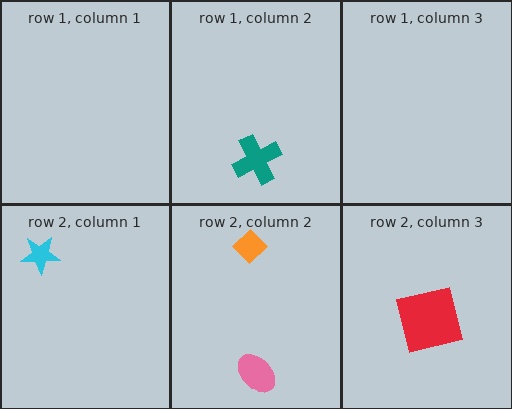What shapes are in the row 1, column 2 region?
The teal cross.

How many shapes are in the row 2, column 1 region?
1.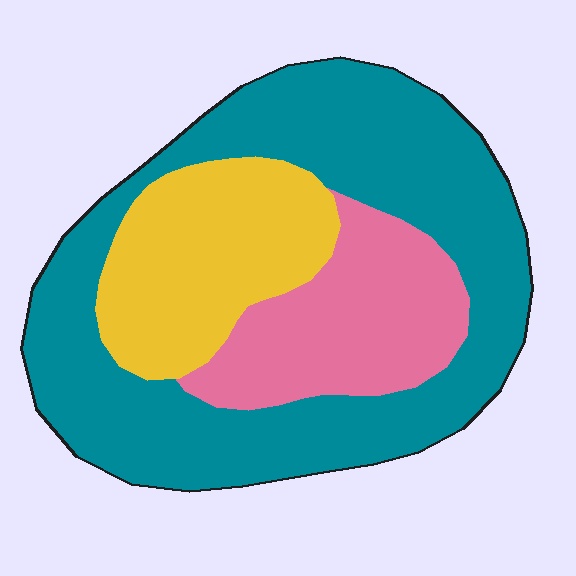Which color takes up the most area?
Teal, at roughly 55%.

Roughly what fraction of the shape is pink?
Pink takes up about one fifth (1/5) of the shape.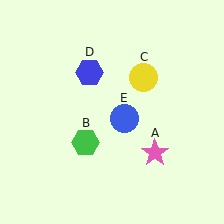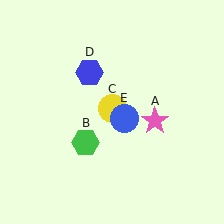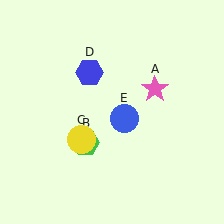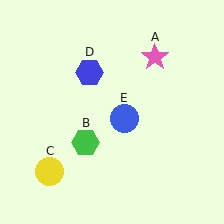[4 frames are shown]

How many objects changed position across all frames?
2 objects changed position: pink star (object A), yellow circle (object C).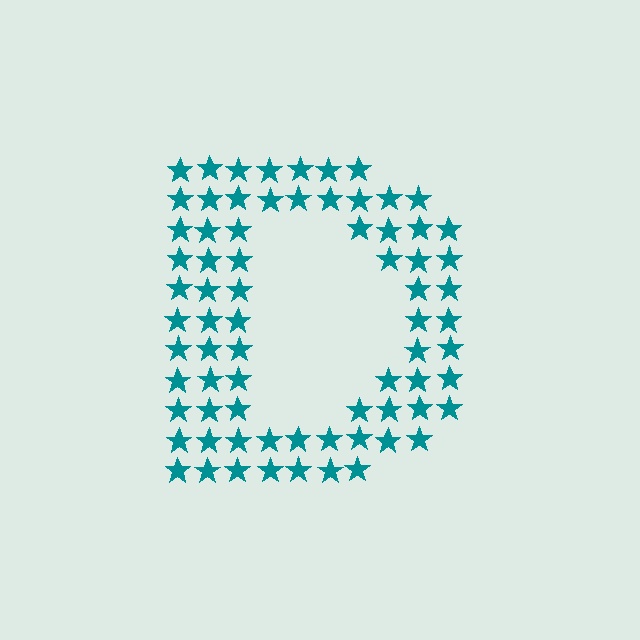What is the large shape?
The large shape is the letter D.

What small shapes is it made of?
It is made of small stars.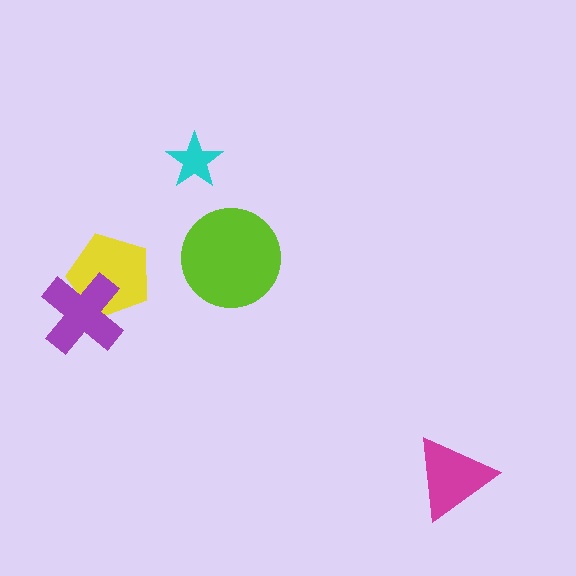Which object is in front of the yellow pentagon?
The purple cross is in front of the yellow pentagon.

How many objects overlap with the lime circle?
0 objects overlap with the lime circle.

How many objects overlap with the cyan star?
0 objects overlap with the cyan star.